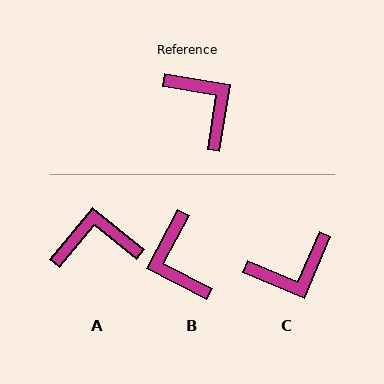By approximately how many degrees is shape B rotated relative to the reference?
Approximately 162 degrees counter-clockwise.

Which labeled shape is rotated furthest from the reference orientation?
B, about 162 degrees away.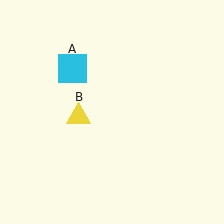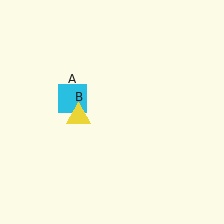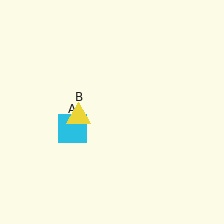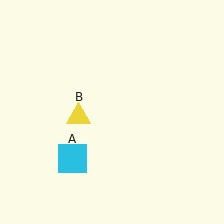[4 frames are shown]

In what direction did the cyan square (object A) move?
The cyan square (object A) moved down.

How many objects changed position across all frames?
1 object changed position: cyan square (object A).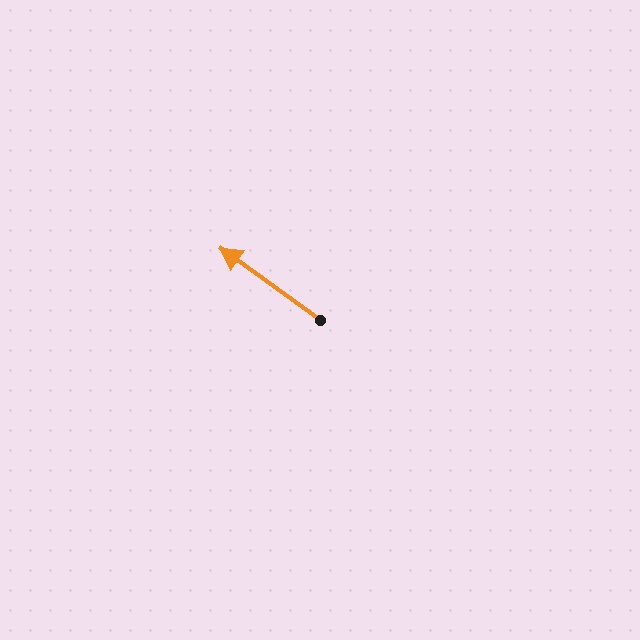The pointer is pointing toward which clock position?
Roughly 10 o'clock.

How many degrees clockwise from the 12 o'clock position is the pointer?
Approximately 306 degrees.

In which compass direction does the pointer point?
Northwest.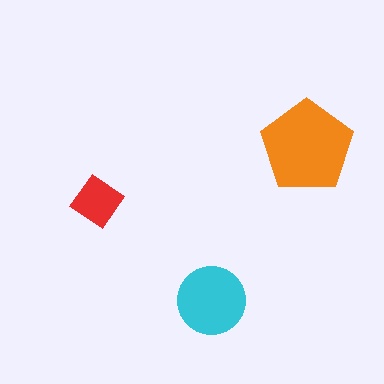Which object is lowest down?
The cyan circle is bottommost.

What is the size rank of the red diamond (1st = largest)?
3rd.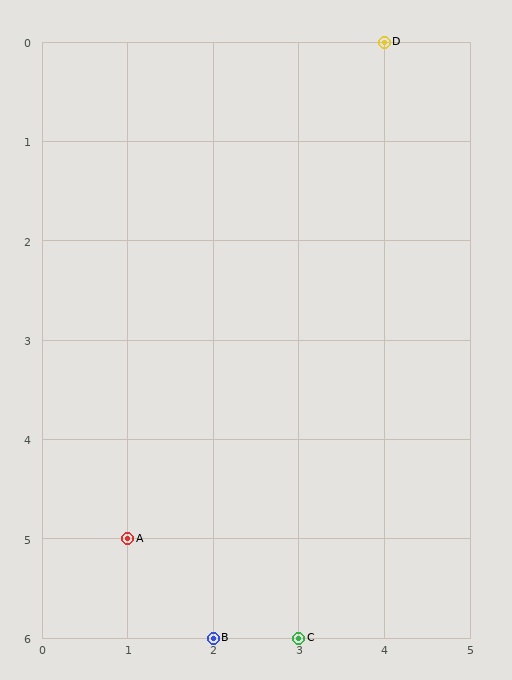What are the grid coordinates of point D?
Point D is at grid coordinates (4, 0).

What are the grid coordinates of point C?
Point C is at grid coordinates (3, 6).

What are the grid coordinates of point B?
Point B is at grid coordinates (2, 6).